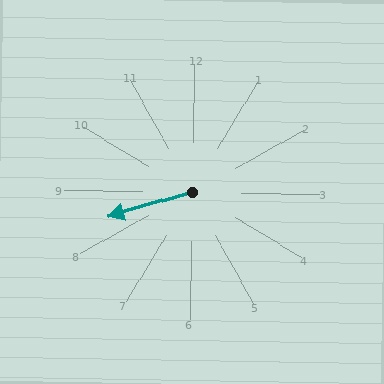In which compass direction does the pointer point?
West.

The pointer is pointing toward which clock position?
Roughly 8 o'clock.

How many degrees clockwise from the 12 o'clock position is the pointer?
Approximately 253 degrees.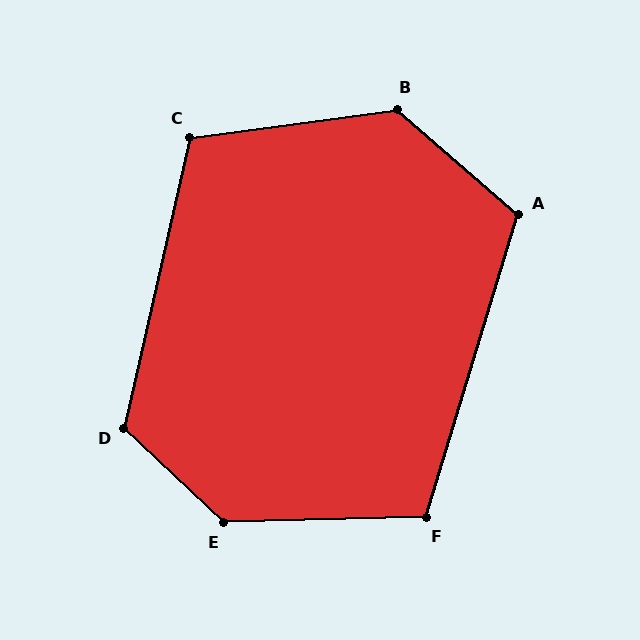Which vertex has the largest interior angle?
E, at approximately 135 degrees.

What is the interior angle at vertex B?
Approximately 131 degrees (obtuse).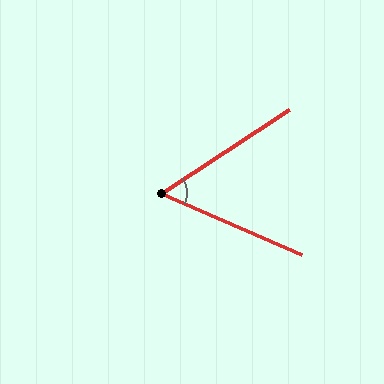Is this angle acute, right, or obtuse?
It is acute.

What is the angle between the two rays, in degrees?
Approximately 57 degrees.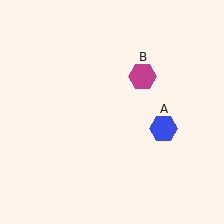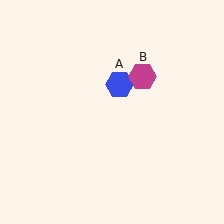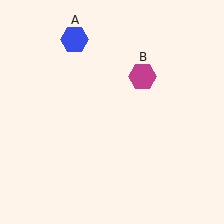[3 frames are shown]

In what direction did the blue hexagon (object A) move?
The blue hexagon (object A) moved up and to the left.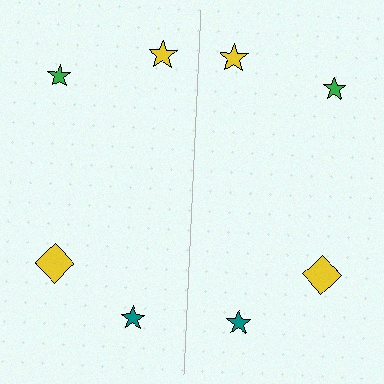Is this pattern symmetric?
Yes, this pattern has bilateral (reflection) symmetry.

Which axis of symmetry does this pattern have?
The pattern has a vertical axis of symmetry running through the center of the image.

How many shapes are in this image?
There are 8 shapes in this image.